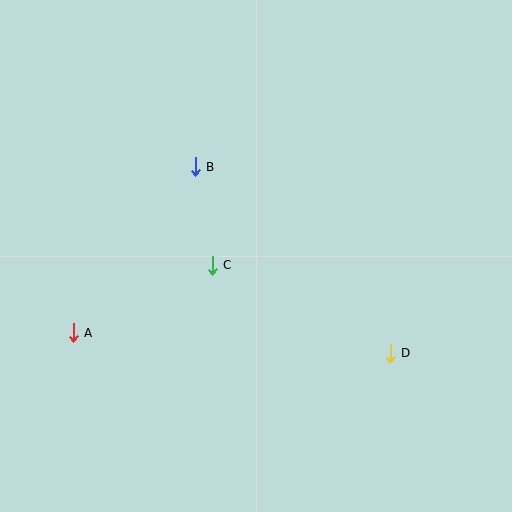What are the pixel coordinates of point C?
Point C is at (212, 266).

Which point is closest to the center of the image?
Point C at (212, 266) is closest to the center.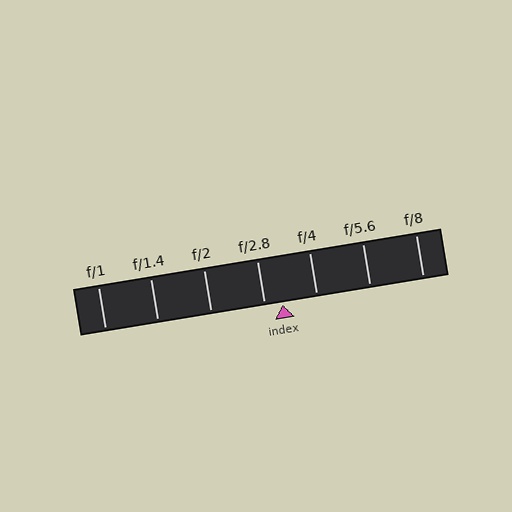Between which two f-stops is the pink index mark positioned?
The index mark is between f/2.8 and f/4.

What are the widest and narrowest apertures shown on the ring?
The widest aperture shown is f/1 and the narrowest is f/8.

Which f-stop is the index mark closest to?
The index mark is closest to f/2.8.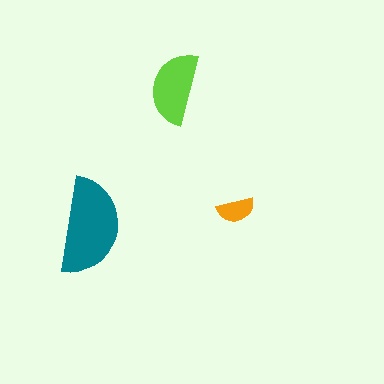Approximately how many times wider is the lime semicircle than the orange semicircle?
About 2 times wider.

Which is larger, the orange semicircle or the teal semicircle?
The teal one.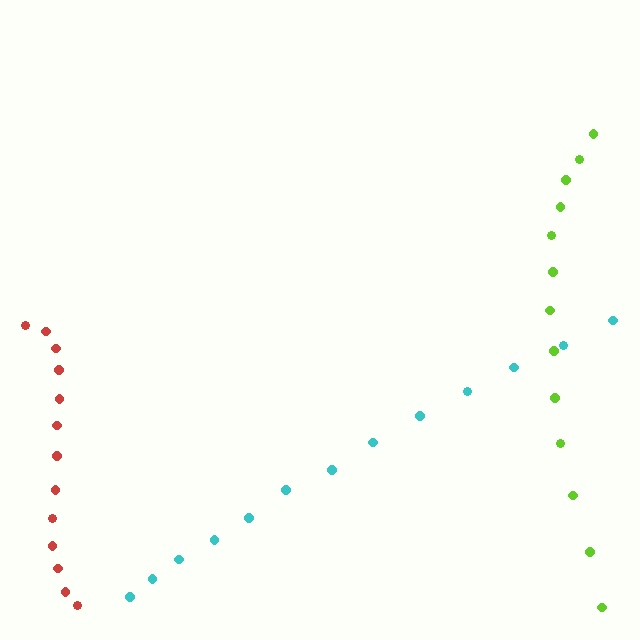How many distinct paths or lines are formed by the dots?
There are 3 distinct paths.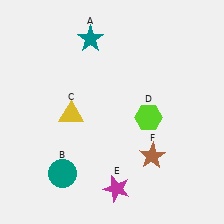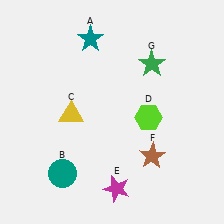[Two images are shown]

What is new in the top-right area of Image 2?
A green star (G) was added in the top-right area of Image 2.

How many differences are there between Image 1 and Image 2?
There is 1 difference between the two images.